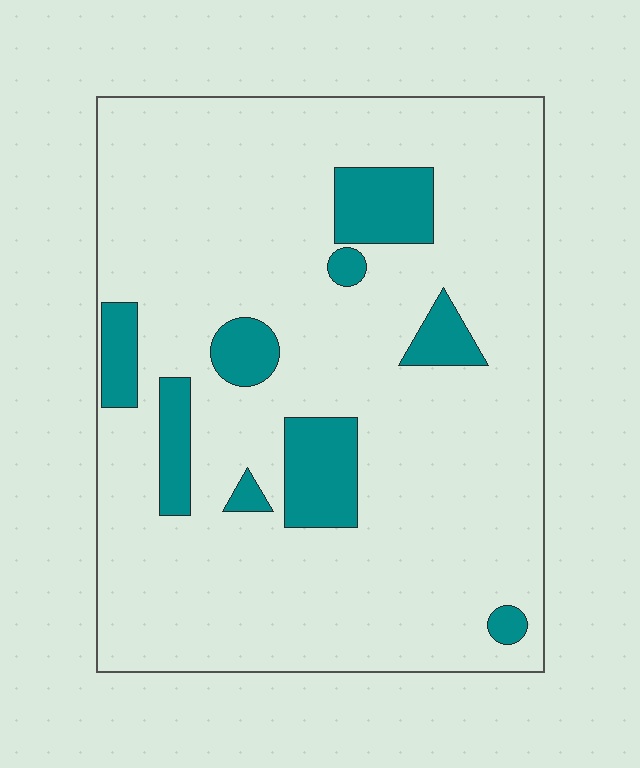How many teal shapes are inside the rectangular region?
9.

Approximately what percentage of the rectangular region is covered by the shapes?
Approximately 15%.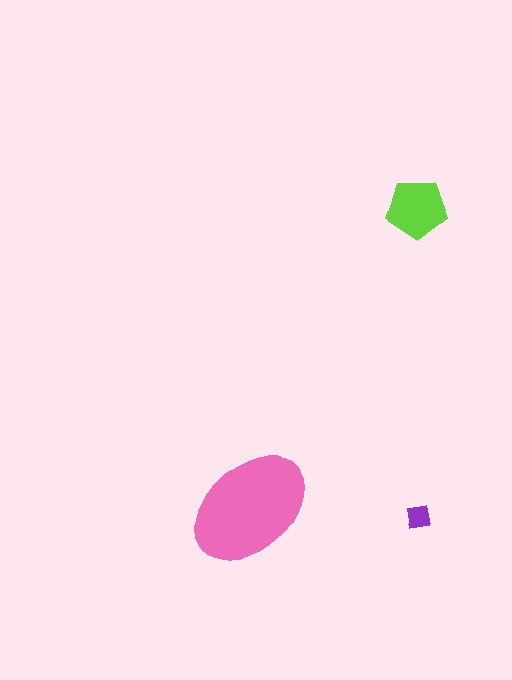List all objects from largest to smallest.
The pink ellipse, the lime pentagon, the purple square.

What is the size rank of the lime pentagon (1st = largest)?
2nd.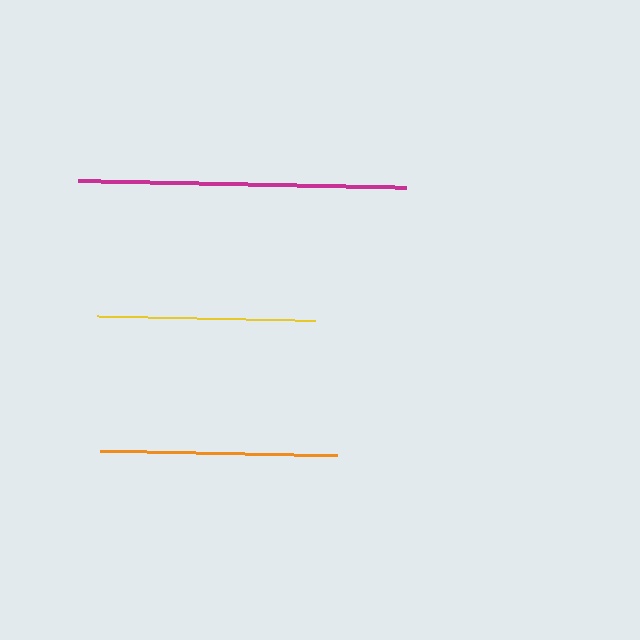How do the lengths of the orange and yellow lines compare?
The orange and yellow lines are approximately the same length.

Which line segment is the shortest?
The yellow line is the shortest at approximately 218 pixels.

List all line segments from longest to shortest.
From longest to shortest: magenta, orange, yellow.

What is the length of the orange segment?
The orange segment is approximately 237 pixels long.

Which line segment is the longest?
The magenta line is the longest at approximately 327 pixels.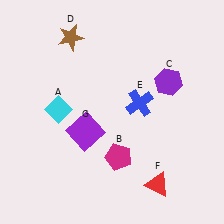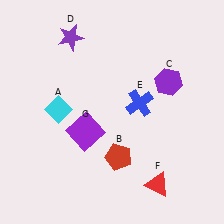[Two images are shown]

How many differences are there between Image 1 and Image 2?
There are 2 differences between the two images.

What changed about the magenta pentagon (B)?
In Image 1, B is magenta. In Image 2, it changed to red.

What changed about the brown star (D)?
In Image 1, D is brown. In Image 2, it changed to purple.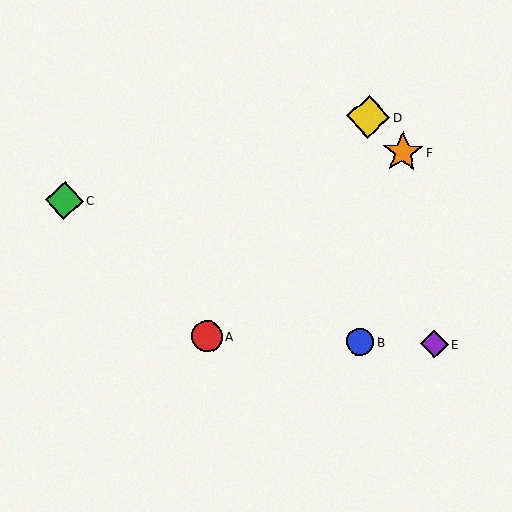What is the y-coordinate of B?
Object B is at y≈342.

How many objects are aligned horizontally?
3 objects (A, B, E) are aligned horizontally.